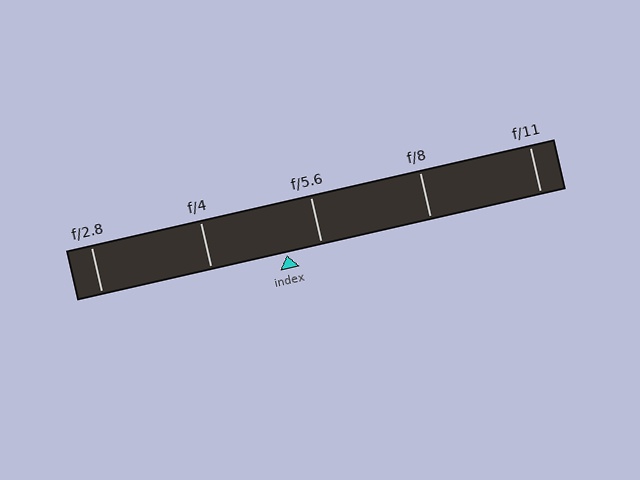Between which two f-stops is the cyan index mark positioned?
The index mark is between f/4 and f/5.6.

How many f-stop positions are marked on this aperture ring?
There are 5 f-stop positions marked.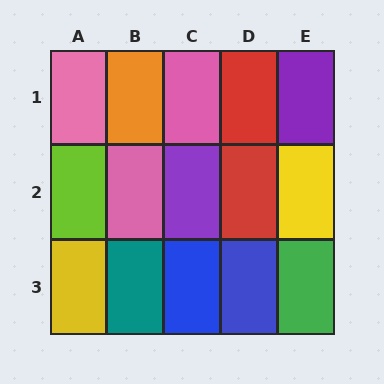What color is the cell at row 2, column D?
Red.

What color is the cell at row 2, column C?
Purple.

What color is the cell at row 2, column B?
Pink.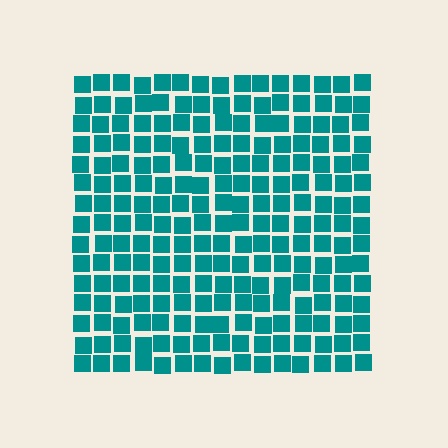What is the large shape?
The large shape is a square.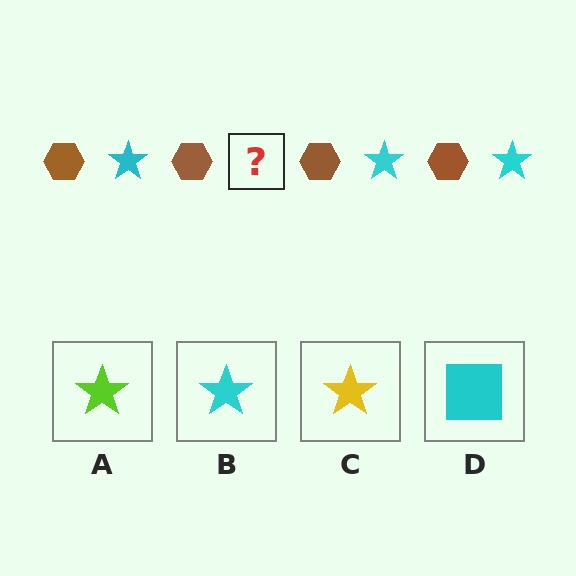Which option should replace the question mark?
Option B.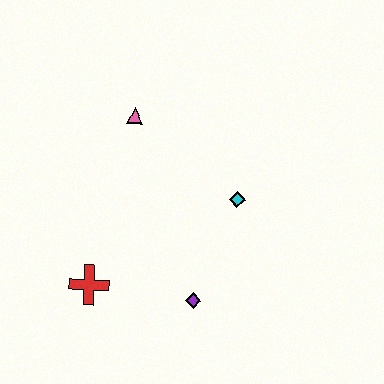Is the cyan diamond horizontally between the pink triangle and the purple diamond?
No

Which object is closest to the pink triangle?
The cyan diamond is closest to the pink triangle.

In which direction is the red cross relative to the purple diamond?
The red cross is to the left of the purple diamond.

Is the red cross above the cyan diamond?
No